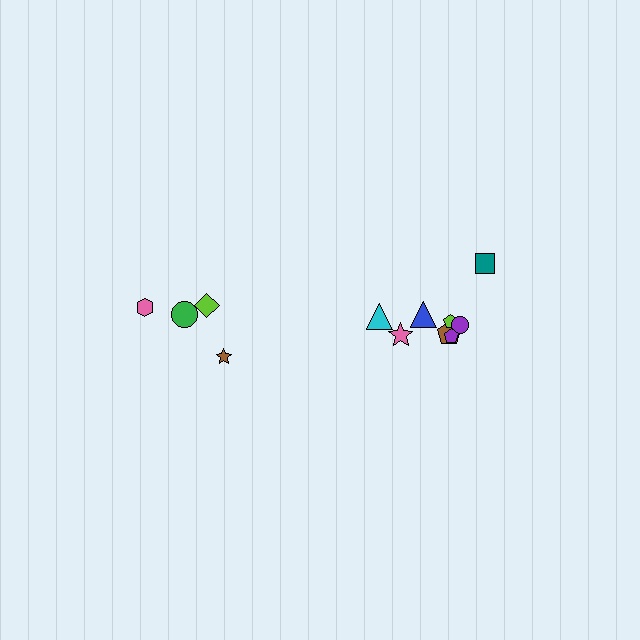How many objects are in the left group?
There are 4 objects.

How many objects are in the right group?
There are 8 objects.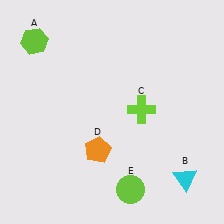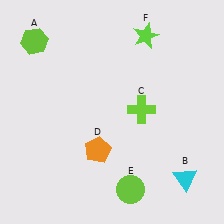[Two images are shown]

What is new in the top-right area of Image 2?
A lime star (F) was added in the top-right area of Image 2.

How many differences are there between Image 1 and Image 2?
There is 1 difference between the two images.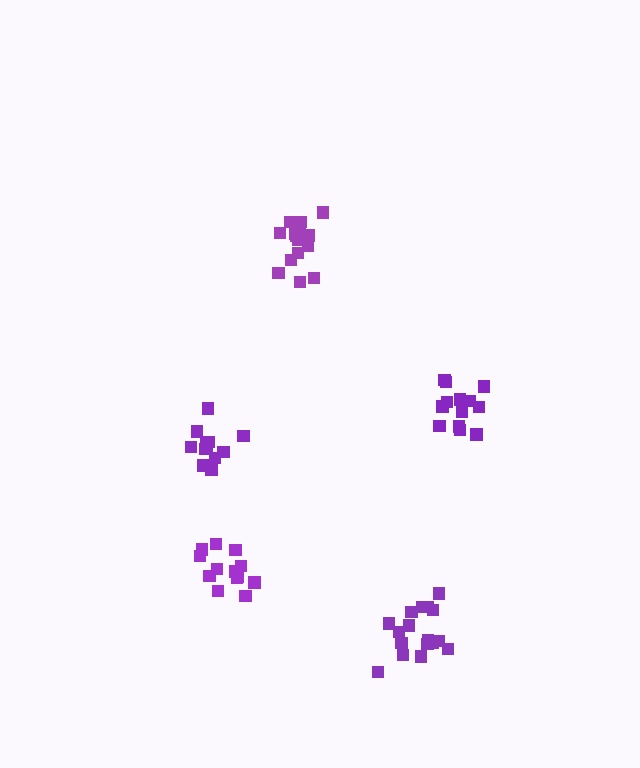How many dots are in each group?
Group 1: 18 dots, Group 2: 13 dots, Group 3: 17 dots, Group 4: 14 dots, Group 5: 12 dots (74 total).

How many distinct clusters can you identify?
There are 5 distinct clusters.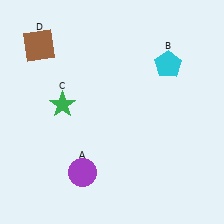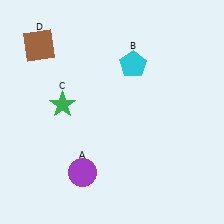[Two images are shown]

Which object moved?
The cyan pentagon (B) moved left.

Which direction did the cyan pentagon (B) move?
The cyan pentagon (B) moved left.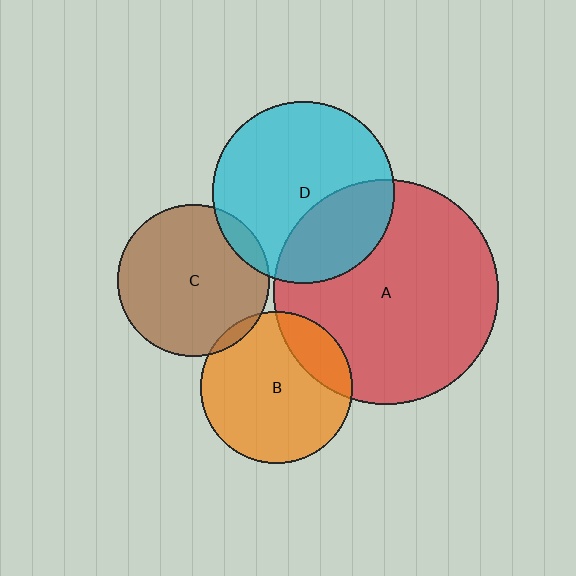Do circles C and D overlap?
Yes.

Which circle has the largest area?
Circle A (red).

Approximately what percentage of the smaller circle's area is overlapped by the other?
Approximately 10%.